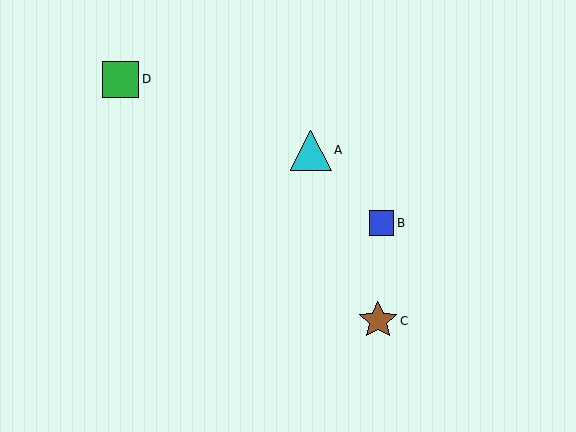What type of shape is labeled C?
Shape C is a brown star.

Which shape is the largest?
The cyan triangle (labeled A) is the largest.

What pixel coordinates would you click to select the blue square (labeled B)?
Click at (381, 223) to select the blue square B.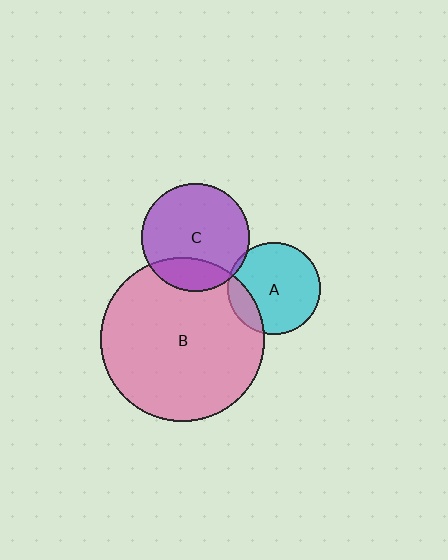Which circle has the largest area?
Circle B (pink).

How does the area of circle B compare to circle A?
Approximately 3.2 times.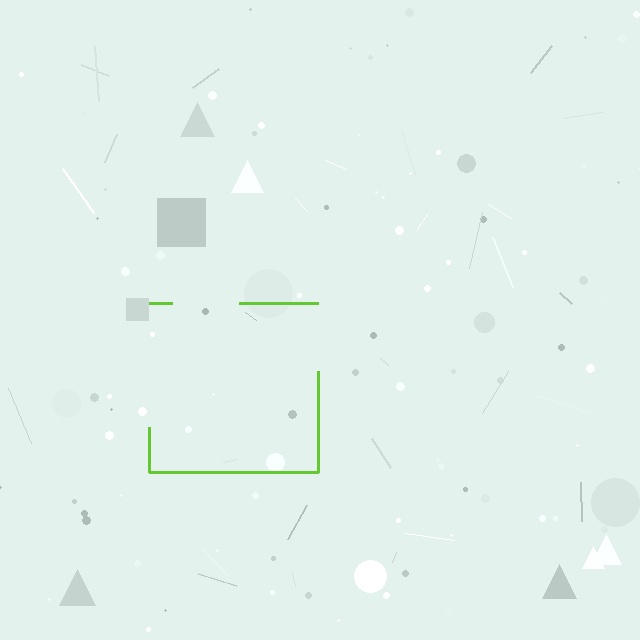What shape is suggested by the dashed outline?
The dashed outline suggests a square.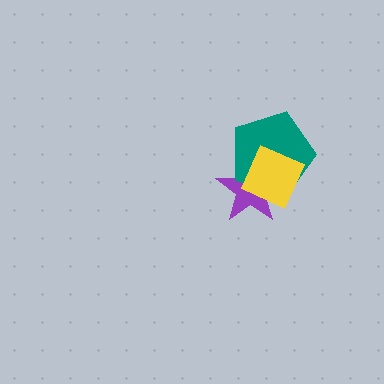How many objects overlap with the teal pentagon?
2 objects overlap with the teal pentagon.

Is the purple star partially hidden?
Yes, it is partially covered by another shape.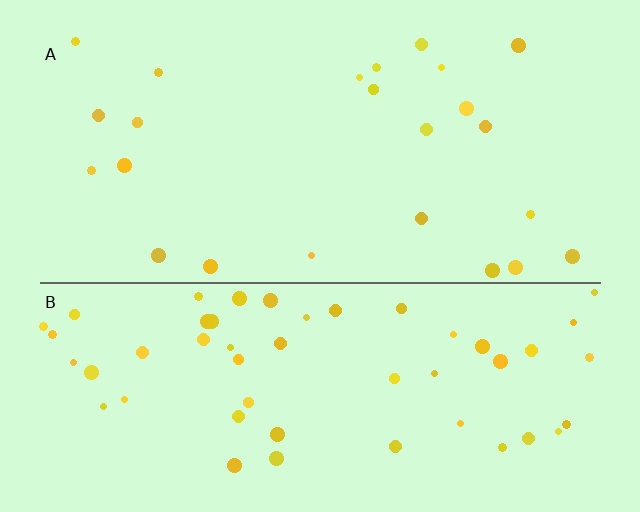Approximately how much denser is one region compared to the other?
Approximately 2.2× — region B over region A.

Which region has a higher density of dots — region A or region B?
B (the bottom).